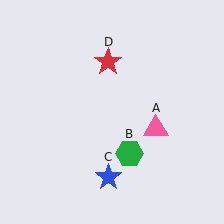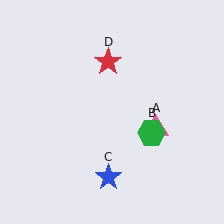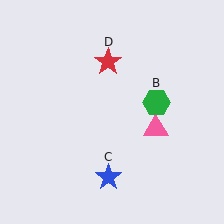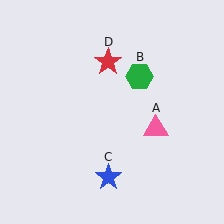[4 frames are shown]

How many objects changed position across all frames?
1 object changed position: green hexagon (object B).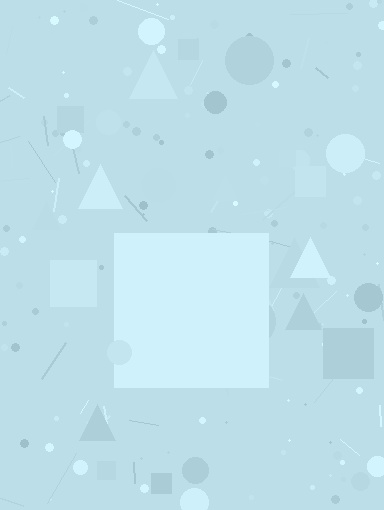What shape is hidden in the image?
A square is hidden in the image.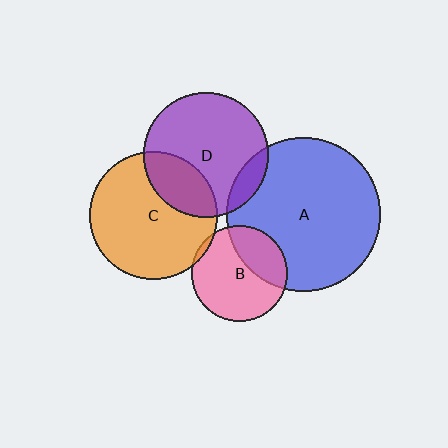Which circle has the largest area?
Circle A (blue).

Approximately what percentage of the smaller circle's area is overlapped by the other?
Approximately 5%.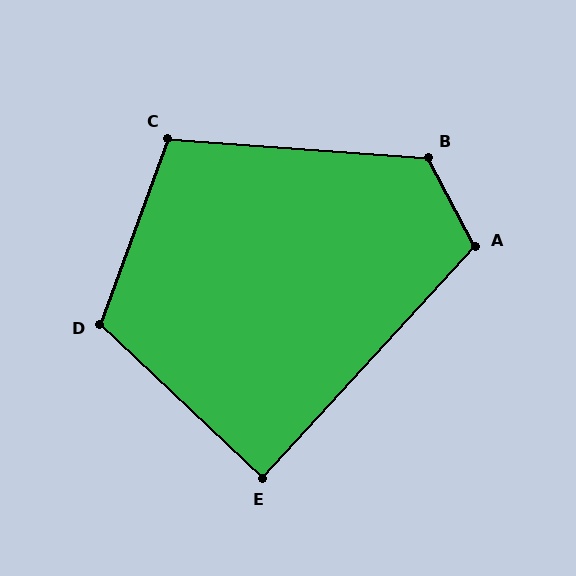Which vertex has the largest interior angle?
B, at approximately 122 degrees.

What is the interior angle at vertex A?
Approximately 110 degrees (obtuse).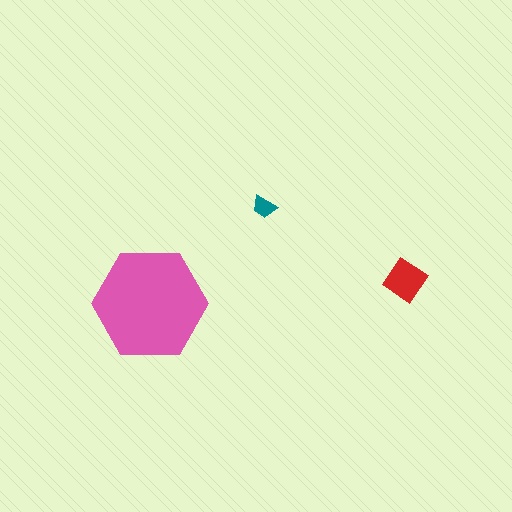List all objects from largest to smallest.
The pink hexagon, the red diamond, the teal trapezoid.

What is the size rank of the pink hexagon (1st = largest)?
1st.